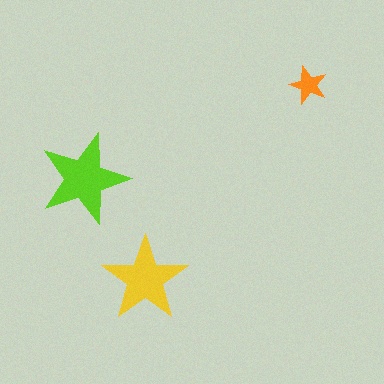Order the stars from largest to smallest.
the lime one, the yellow one, the orange one.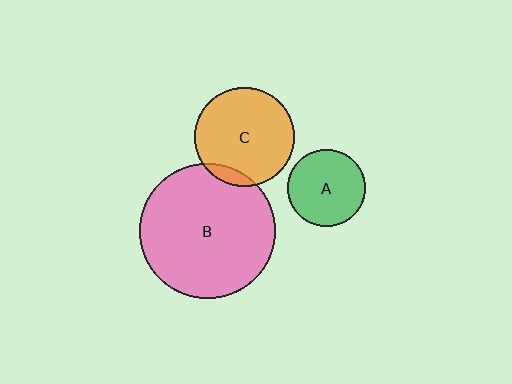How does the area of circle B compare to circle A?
Approximately 3.1 times.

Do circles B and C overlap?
Yes.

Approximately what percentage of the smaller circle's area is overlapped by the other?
Approximately 10%.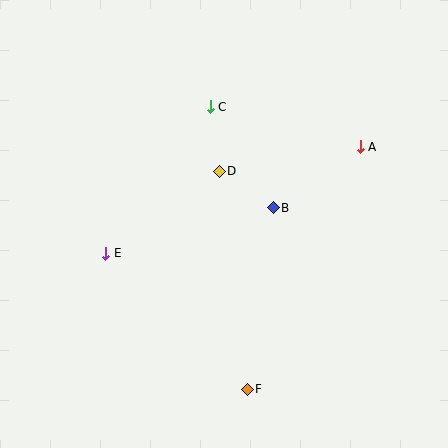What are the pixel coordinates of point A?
Point A is at (360, 147).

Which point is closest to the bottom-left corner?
Point E is closest to the bottom-left corner.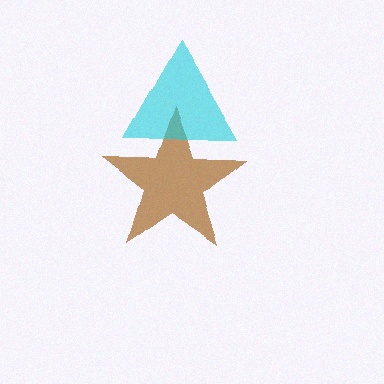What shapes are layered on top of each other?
The layered shapes are: a brown star, a cyan triangle.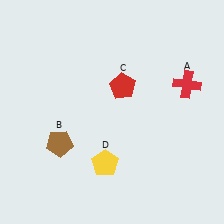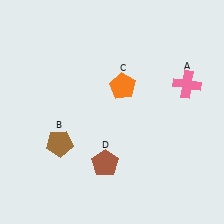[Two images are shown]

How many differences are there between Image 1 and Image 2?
There are 3 differences between the two images.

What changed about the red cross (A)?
In Image 1, A is red. In Image 2, it changed to pink.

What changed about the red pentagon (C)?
In Image 1, C is red. In Image 2, it changed to orange.